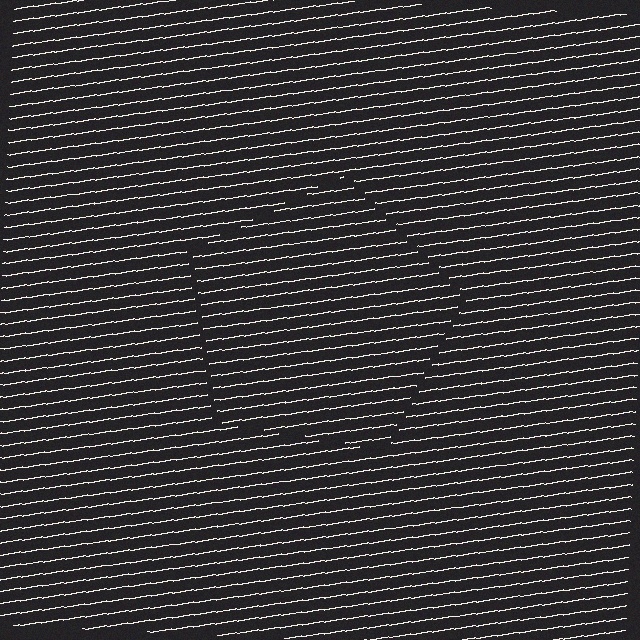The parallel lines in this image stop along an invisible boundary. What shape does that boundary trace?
An illusory pentagon. The interior of the shape contains the same grating, shifted by half a period — the contour is defined by the phase discontinuity where line-ends from the inner and outer gratings abut.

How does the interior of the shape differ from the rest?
The interior of the shape contains the same grating, shifted by half a period — the contour is defined by the phase discontinuity where line-ends from the inner and outer gratings abut.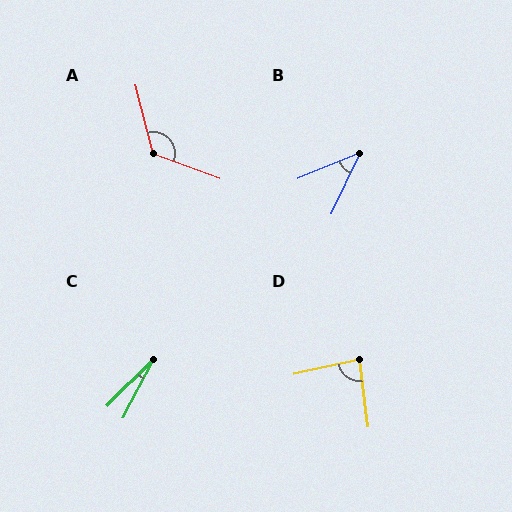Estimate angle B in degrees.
Approximately 42 degrees.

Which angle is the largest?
A, at approximately 124 degrees.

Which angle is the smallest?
C, at approximately 17 degrees.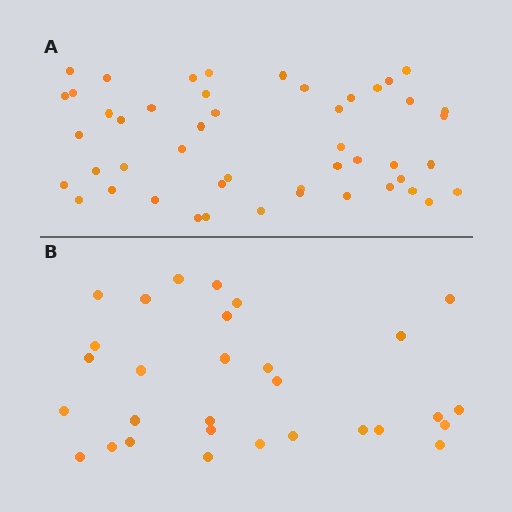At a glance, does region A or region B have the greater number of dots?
Region A (the top region) has more dots.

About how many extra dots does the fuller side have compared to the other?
Region A has approximately 20 more dots than region B.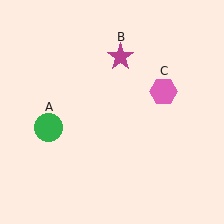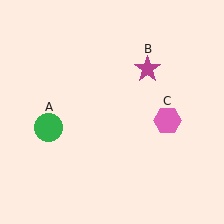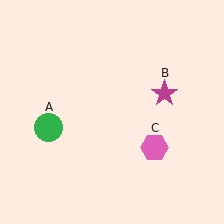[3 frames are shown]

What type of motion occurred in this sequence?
The magenta star (object B), pink hexagon (object C) rotated clockwise around the center of the scene.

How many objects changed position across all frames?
2 objects changed position: magenta star (object B), pink hexagon (object C).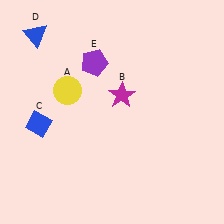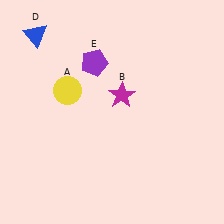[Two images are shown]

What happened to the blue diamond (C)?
The blue diamond (C) was removed in Image 2. It was in the bottom-left area of Image 1.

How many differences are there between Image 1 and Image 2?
There is 1 difference between the two images.